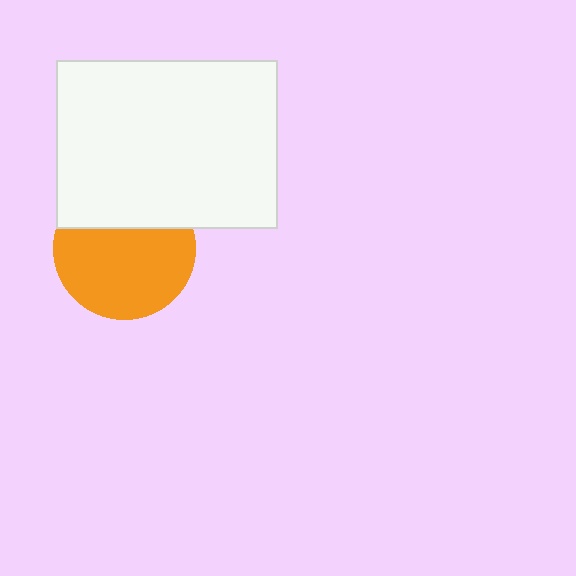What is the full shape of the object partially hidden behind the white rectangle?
The partially hidden object is an orange circle.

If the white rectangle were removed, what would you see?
You would see the complete orange circle.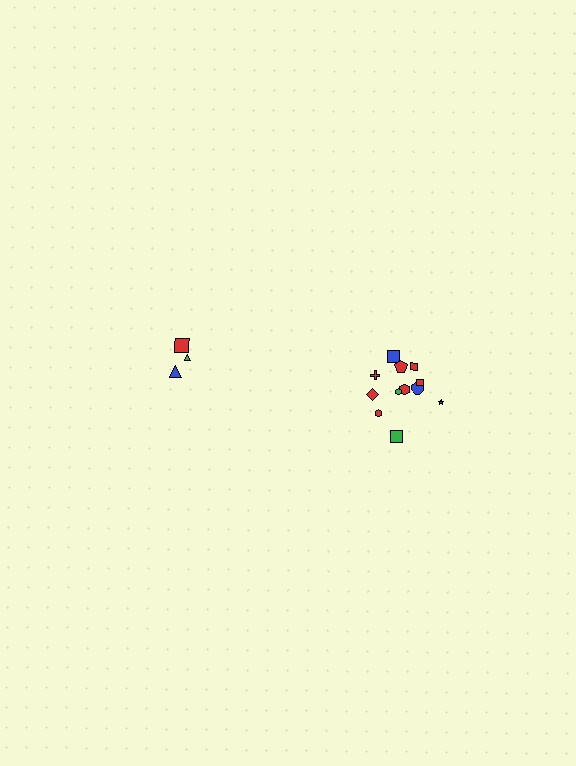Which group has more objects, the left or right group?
The right group.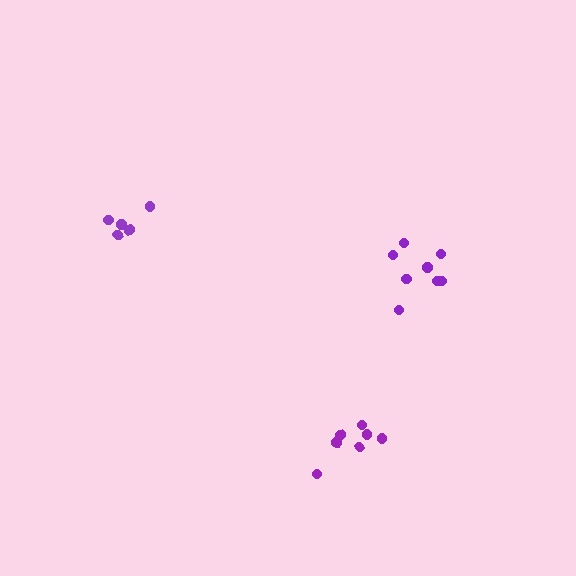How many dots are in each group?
Group 1: 8 dots, Group 2: 5 dots, Group 3: 7 dots (20 total).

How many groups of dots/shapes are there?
There are 3 groups.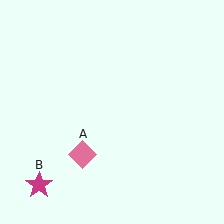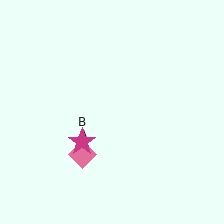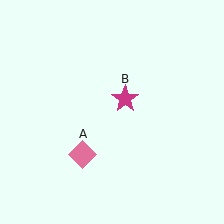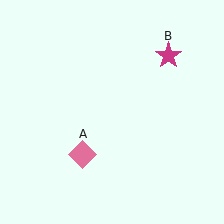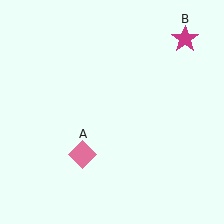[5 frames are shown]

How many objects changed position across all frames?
1 object changed position: magenta star (object B).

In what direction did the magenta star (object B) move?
The magenta star (object B) moved up and to the right.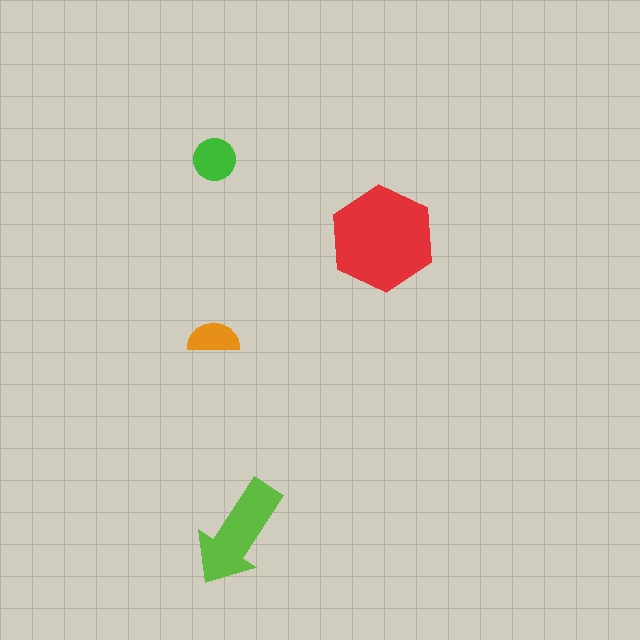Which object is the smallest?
The orange semicircle.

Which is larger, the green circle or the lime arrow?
The lime arrow.